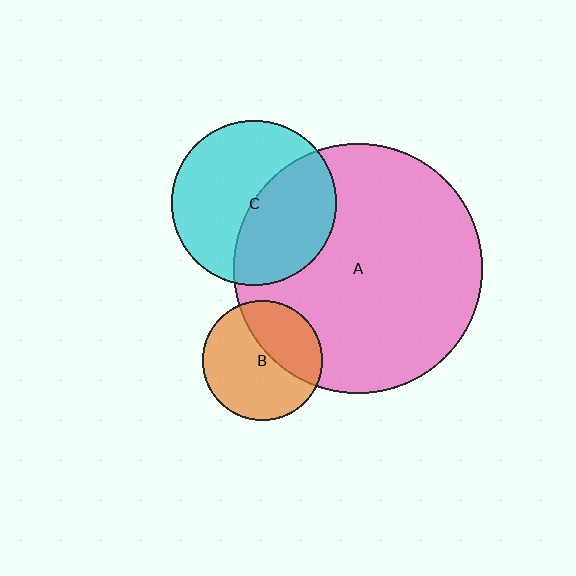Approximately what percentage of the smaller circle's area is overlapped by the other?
Approximately 35%.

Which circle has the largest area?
Circle A (pink).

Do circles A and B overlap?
Yes.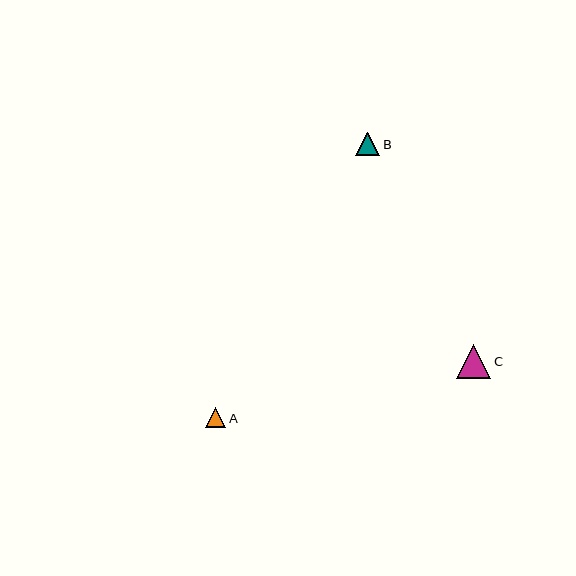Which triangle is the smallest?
Triangle A is the smallest with a size of approximately 20 pixels.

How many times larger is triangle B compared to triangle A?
Triangle B is approximately 1.2 times the size of triangle A.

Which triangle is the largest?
Triangle C is the largest with a size of approximately 34 pixels.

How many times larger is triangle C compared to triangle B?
Triangle C is approximately 1.4 times the size of triangle B.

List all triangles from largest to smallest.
From largest to smallest: C, B, A.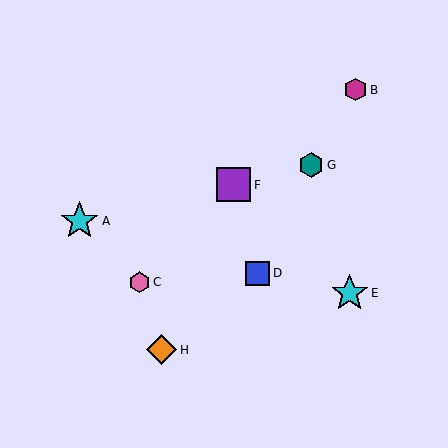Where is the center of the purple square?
The center of the purple square is at (234, 185).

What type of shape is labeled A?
Shape A is a cyan star.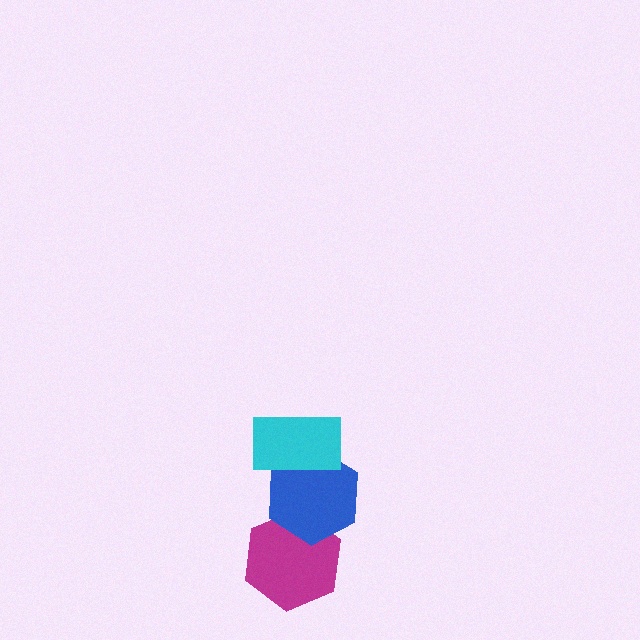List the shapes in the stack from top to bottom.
From top to bottom: the cyan rectangle, the blue hexagon, the magenta hexagon.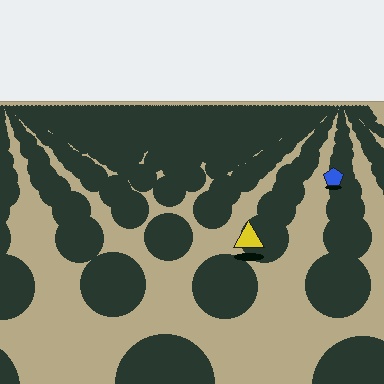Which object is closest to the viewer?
The yellow triangle is closest. The texture marks near it are larger and more spread out.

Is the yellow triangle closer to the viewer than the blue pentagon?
Yes. The yellow triangle is closer — you can tell from the texture gradient: the ground texture is coarser near it.